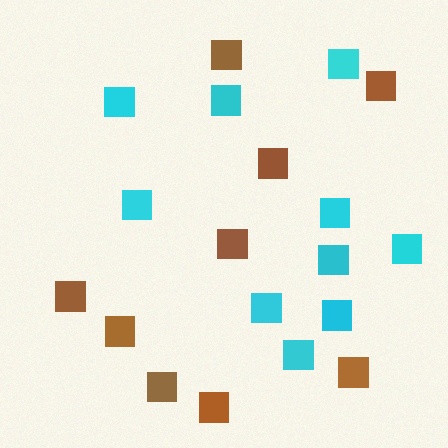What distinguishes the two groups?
There are 2 groups: one group of cyan squares (10) and one group of brown squares (9).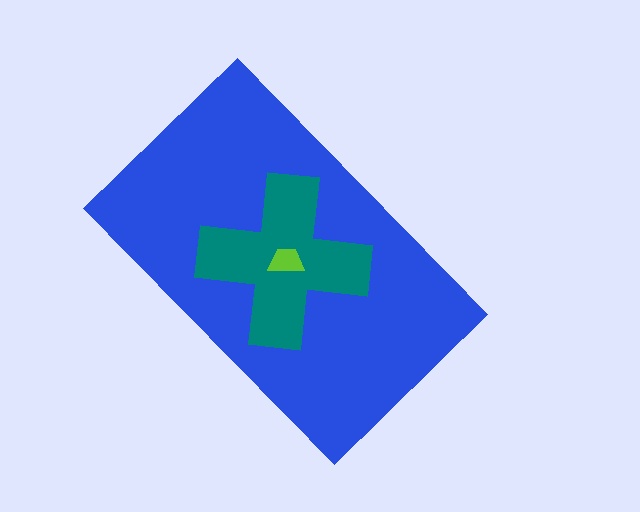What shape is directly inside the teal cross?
The lime trapezoid.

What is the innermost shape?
The lime trapezoid.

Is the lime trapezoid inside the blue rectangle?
Yes.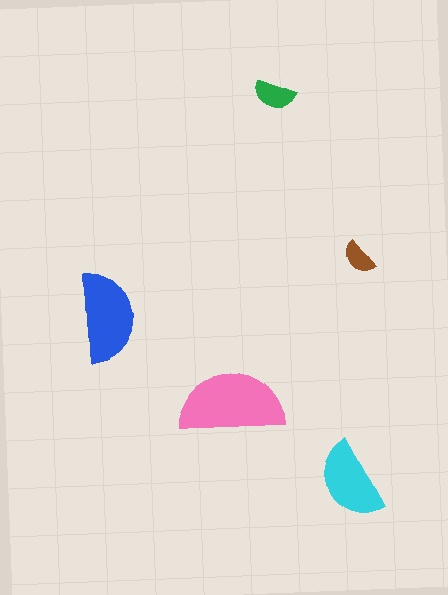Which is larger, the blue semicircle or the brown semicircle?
The blue one.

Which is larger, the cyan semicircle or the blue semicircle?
The blue one.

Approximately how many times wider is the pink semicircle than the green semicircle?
About 2.5 times wider.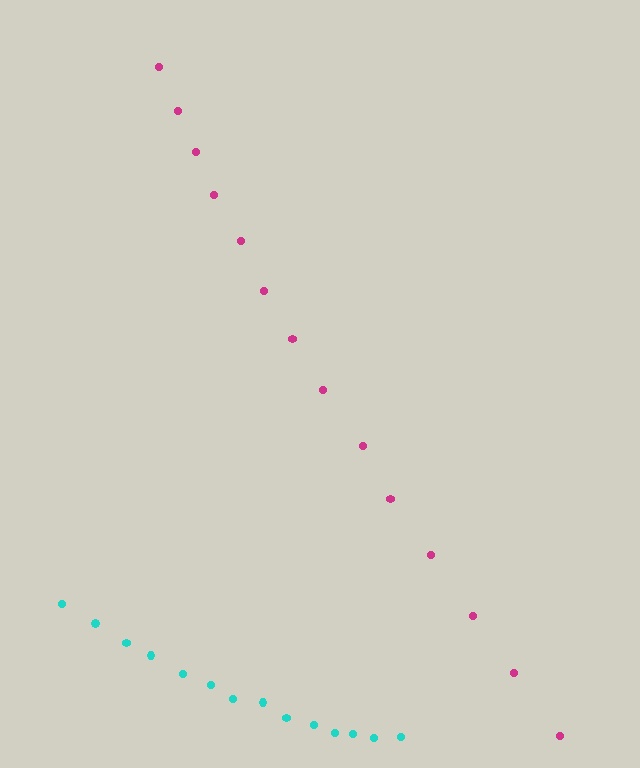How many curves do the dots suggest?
There are 2 distinct paths.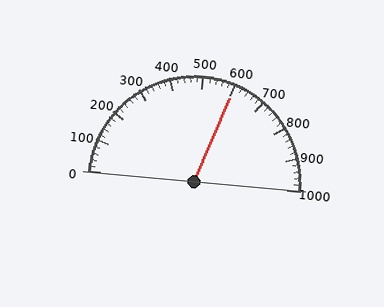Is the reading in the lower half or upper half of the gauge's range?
The reading is in the upper half of the range (0 to 1000).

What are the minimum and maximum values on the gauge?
The gauge ranges from 0 to 1000.